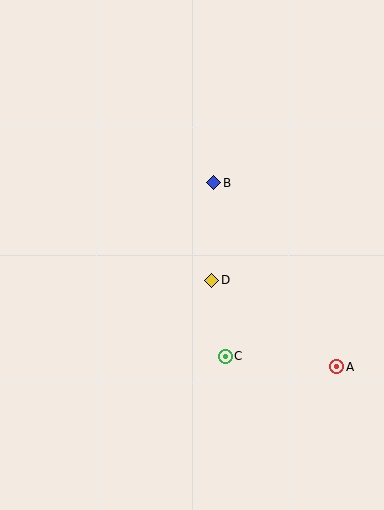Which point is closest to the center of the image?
Point D at (212, 280) is closest to the center.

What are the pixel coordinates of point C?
Point C is at (225, 356).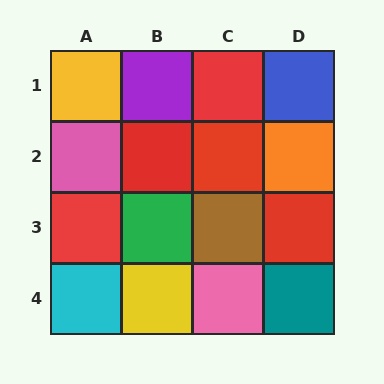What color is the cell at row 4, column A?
Cyan.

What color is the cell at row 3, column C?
Brown.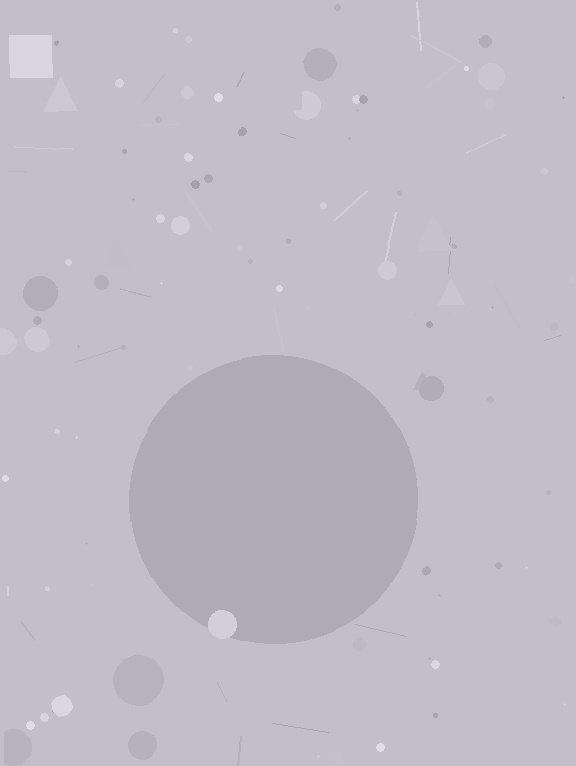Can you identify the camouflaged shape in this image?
The camouflaged shape is a circle.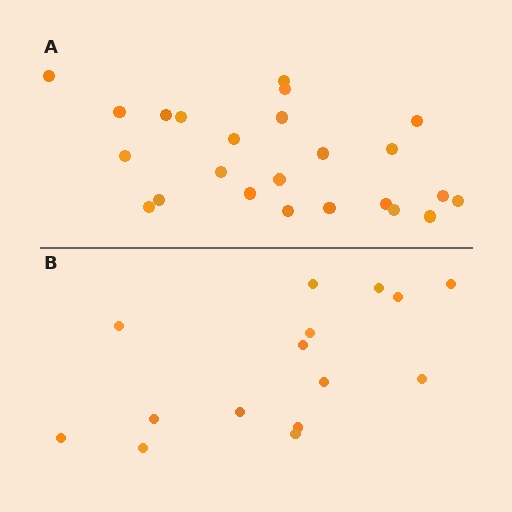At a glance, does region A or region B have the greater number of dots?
Region A (the top region) has more dots.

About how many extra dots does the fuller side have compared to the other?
Region A has roughly 8 or so more dots than region B.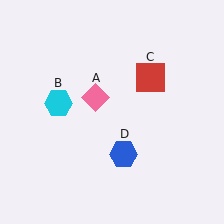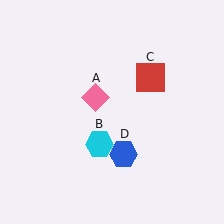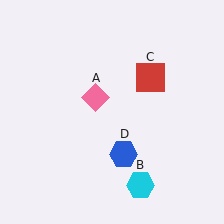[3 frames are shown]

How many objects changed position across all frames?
1 object changed position: cyan hexagon (object B).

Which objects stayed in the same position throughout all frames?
Pink diamond (object A) and red square (object C) and blue hexagon (object D) remained stationary.